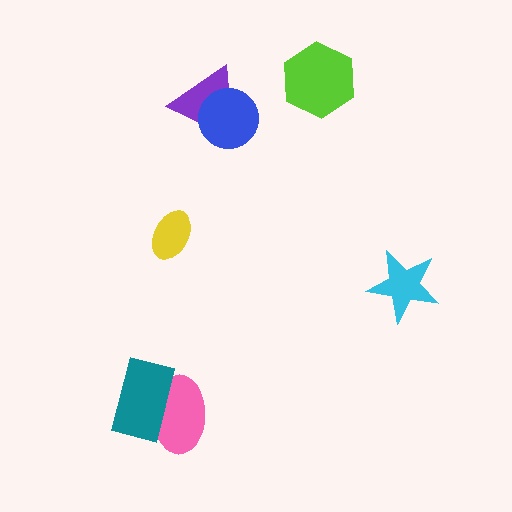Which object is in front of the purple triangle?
The blue circle is in front of the purple triangle.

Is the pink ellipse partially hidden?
Yes, it is partially covered by another shape.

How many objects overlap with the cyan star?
0 objects overlap with the cyan star.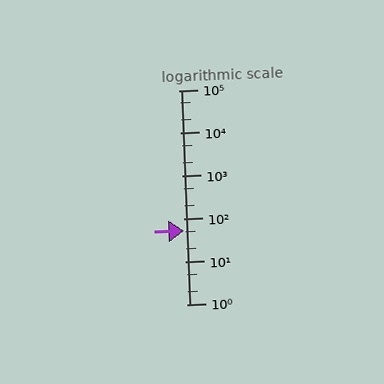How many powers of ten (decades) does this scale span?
The scale spans 5 decades, from 1 to 100000.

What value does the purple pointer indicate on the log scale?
The pointer indicates approximately 51.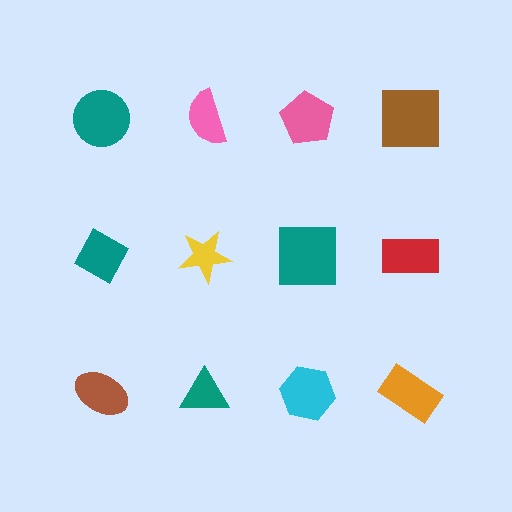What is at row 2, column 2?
A yellow star.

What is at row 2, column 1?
A teal diamond.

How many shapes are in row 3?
4 shapes.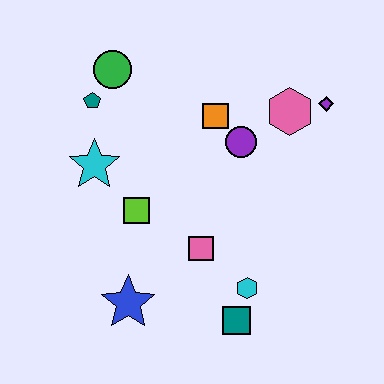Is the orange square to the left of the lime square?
No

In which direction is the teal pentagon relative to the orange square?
The teal pentagon is to the left of the orange square.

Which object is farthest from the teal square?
The green circle is farthest from the teal square.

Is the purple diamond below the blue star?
No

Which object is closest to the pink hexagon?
The purple diamond is closest to the pink hexagon.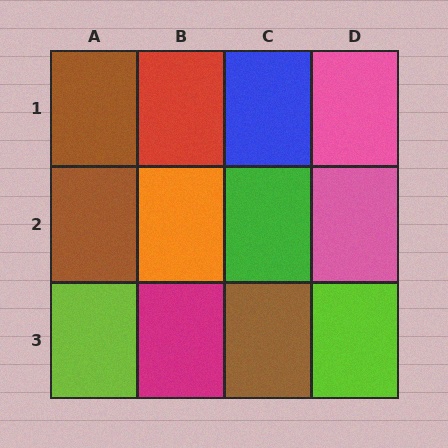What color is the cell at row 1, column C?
Blue.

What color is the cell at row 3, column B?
Magenta.